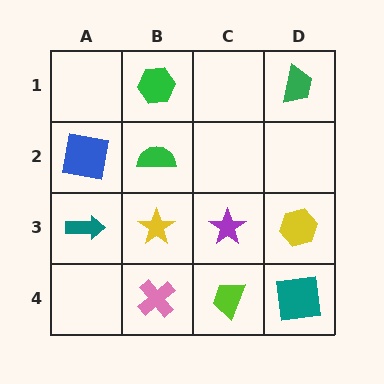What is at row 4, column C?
A lime trapezoid.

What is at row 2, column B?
A green semicircle.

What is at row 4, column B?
A pink cross.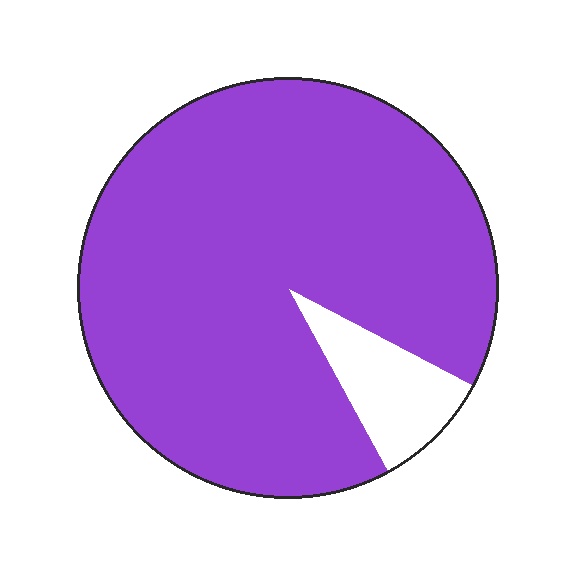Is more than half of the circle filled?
Yes.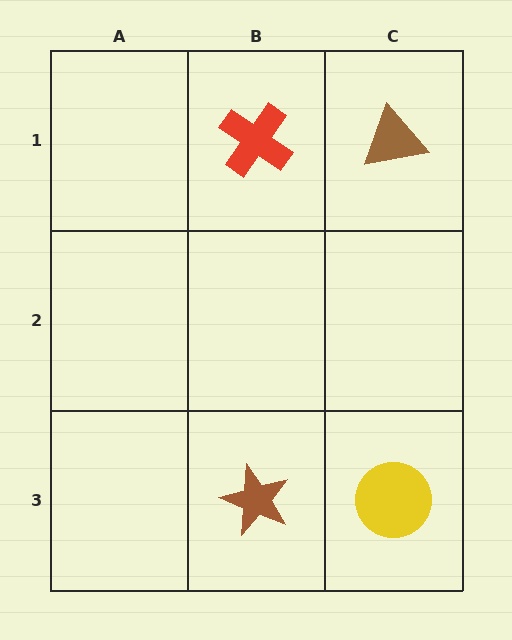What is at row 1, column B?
A red cross.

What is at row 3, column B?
A brown star.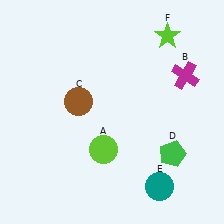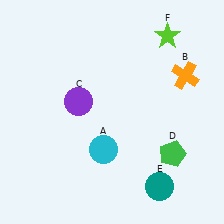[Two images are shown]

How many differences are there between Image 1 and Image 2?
There are 3 differences between the two images.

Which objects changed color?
A changed from lime to cyan. B changed from magenta to orange. C changed from brown to purple.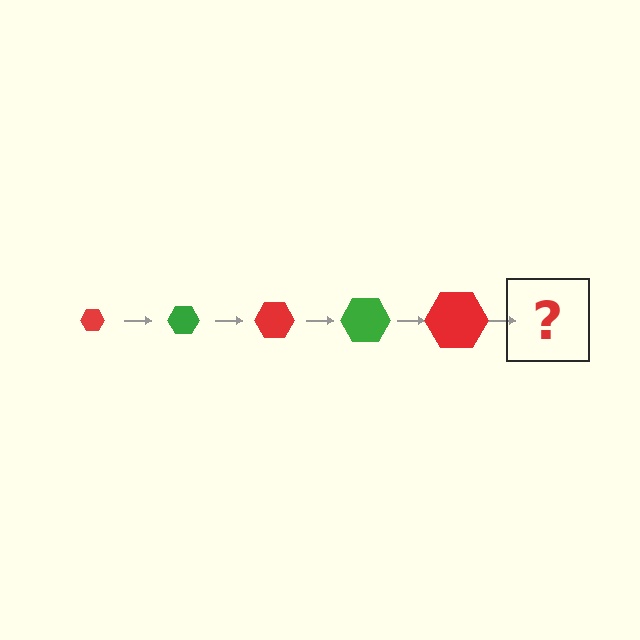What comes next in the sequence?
The next element should be a green hexagon, larger than the previous one.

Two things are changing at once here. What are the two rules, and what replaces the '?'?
The two rules are that the hexagon grows larger each step and the color cycles through red and green. The '?' should be a green hexagon, larger than the previous one.